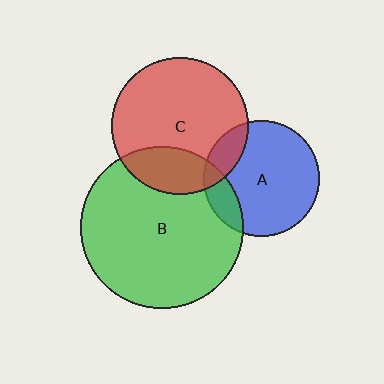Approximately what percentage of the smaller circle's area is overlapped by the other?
Approximately 15%.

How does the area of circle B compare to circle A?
Approximately 2.0 times.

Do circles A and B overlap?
Yes.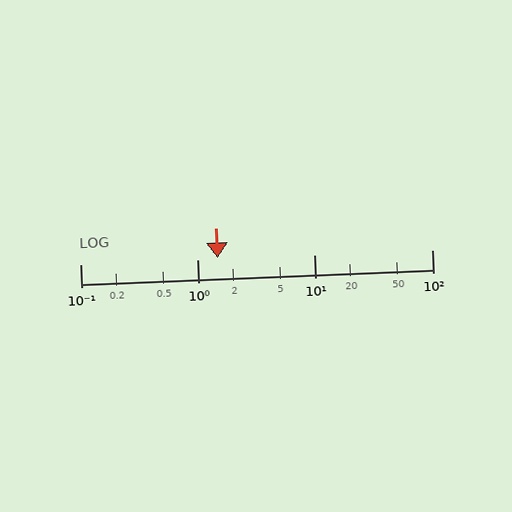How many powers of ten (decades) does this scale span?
The scale spans 3 decades, from 0.1 to 100.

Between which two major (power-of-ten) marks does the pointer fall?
The pointer is between 1 and 10.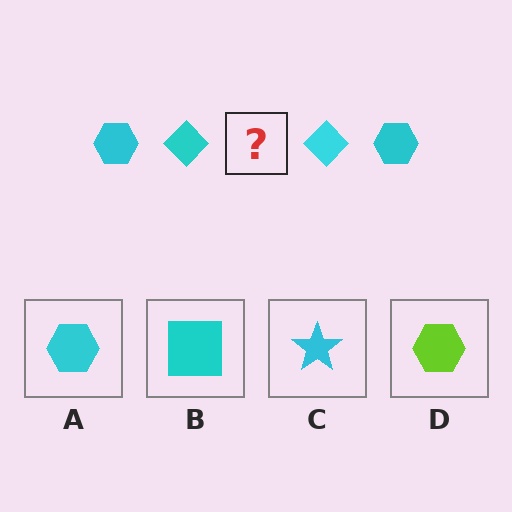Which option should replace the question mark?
Option A.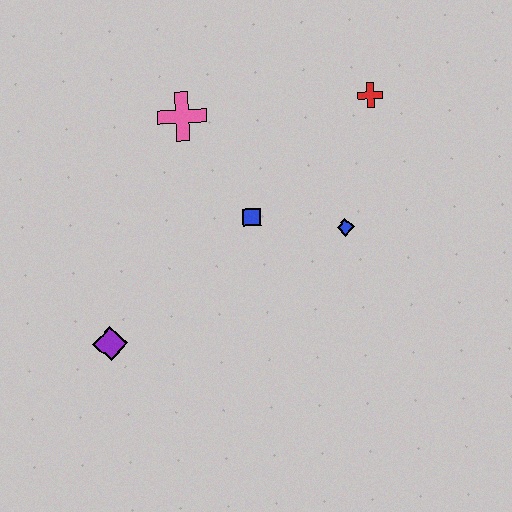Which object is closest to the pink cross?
The blue square is closest to the pink cross.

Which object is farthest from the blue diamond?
The purple diamond is farthest from the blue diamond.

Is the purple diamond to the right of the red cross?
No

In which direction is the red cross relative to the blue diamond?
The red cross is above the blue diamond.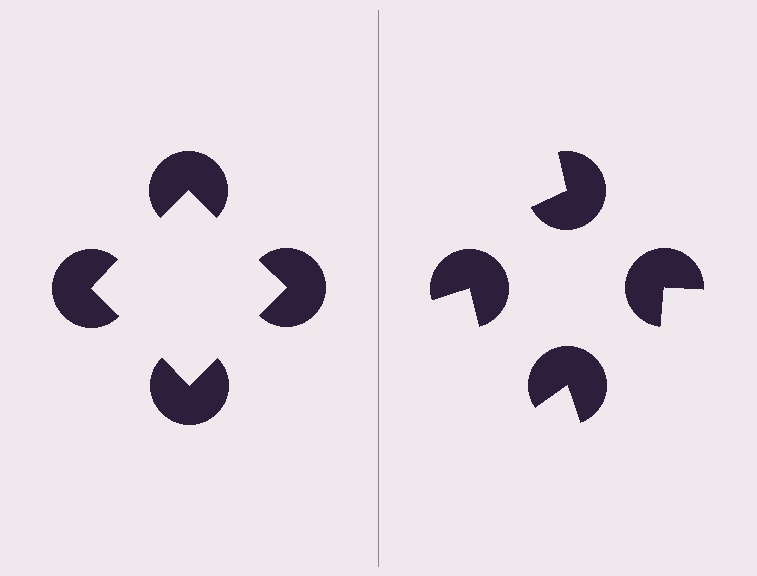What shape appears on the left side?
An illusory square.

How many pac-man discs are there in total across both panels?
8 — 4 on each side.